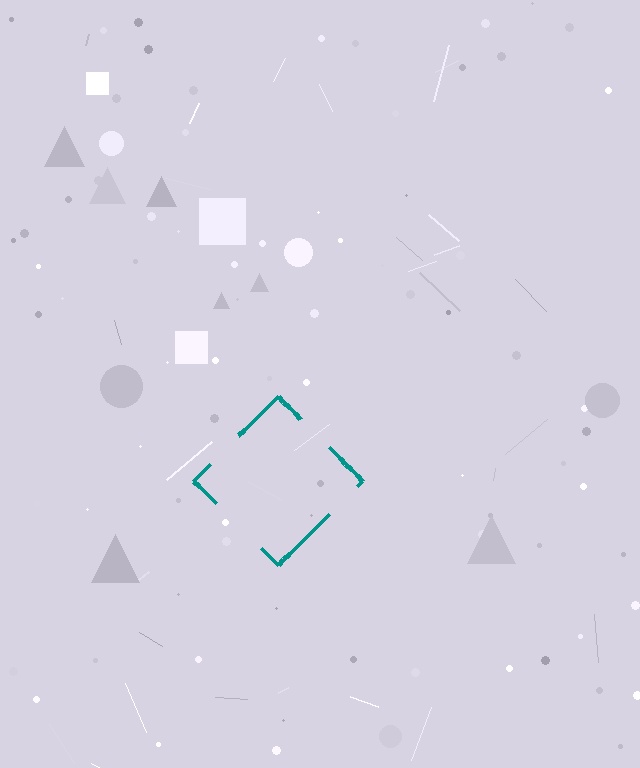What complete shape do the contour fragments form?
The contour fragments form a diamond.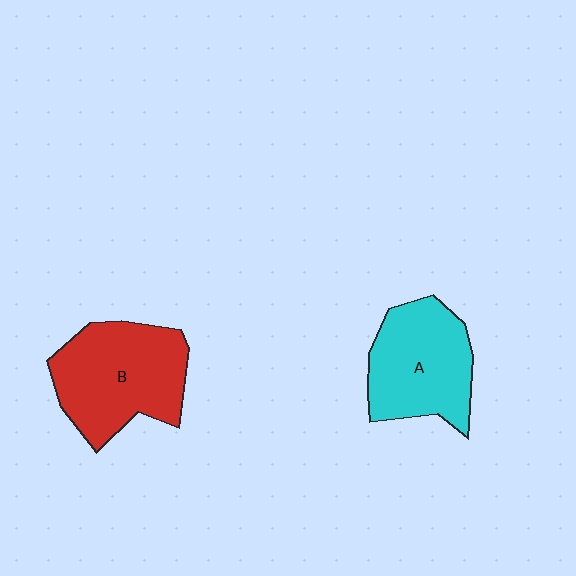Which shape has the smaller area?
Shape A (cyan).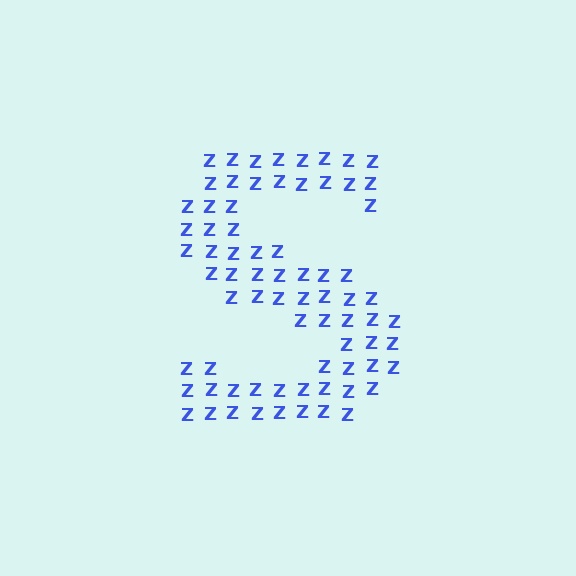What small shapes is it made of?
It is made of small letter Z's.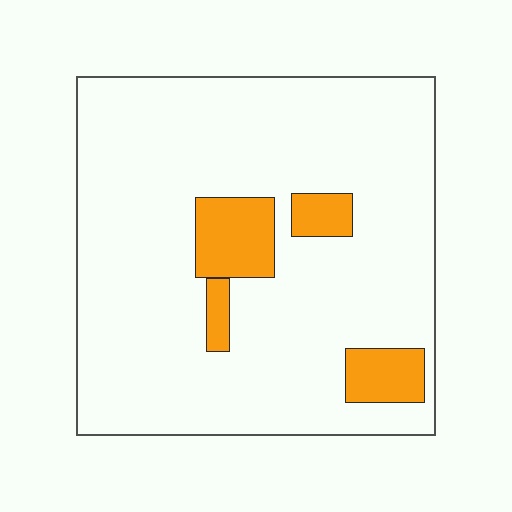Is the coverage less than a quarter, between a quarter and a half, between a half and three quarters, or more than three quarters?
Less than a quarter.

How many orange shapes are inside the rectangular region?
4.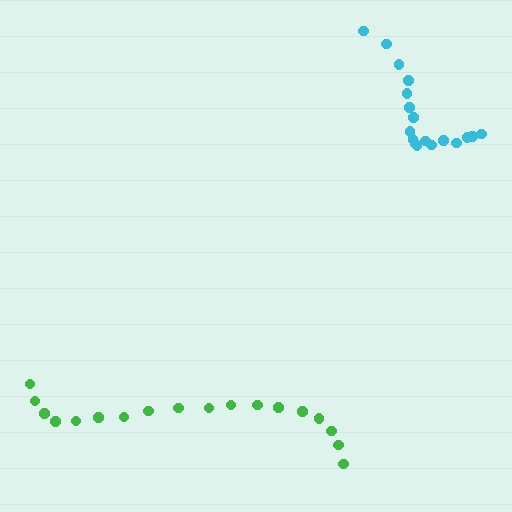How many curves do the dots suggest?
There are 2 distinct paths.